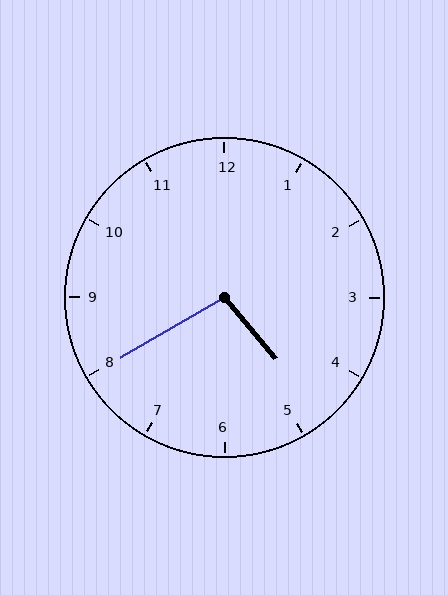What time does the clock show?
4:40.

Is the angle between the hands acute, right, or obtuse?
It is obtuse.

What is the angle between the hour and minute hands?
Approximately 100 degrees.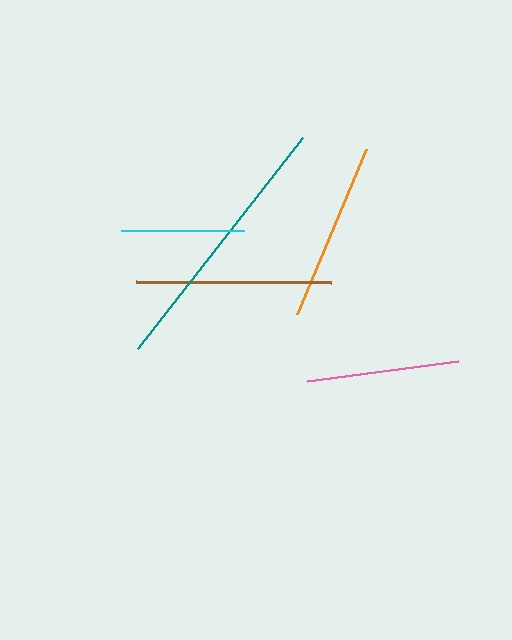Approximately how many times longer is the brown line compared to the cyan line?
The brown line is approximately 1.6 times the length of the cyan line.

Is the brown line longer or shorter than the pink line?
The brown line is longer than the pink line.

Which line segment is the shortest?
The cyan line is the shortest at approximately 123 pixels.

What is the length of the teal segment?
The teal segment is approximately 268 pixels long.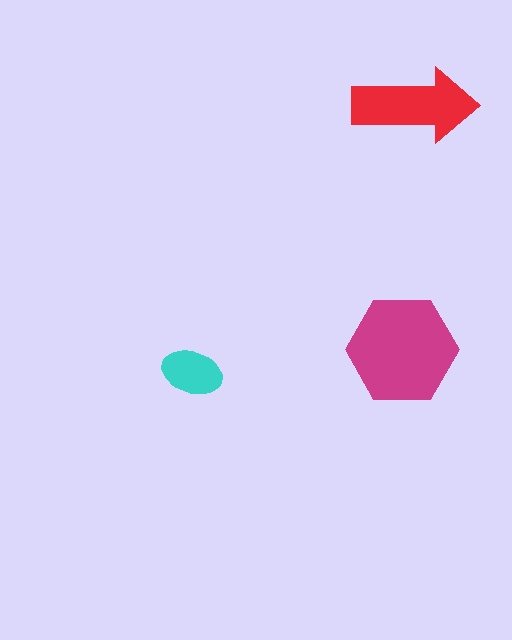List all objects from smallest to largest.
The cyan ellipse, the red arrow, the magenta hexagon.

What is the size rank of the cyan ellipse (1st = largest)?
3rd.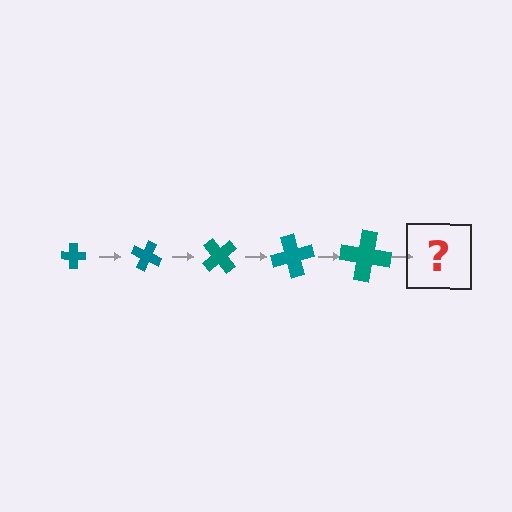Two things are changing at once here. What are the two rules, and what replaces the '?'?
The two rules are that the cross grows larger each step and it rotates 25 degrees each step. The '?' should be a cross, larger than the previous one and rotated 125 degrees from the start.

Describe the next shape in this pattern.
It should be a cross, larger than the previous one and rotated 125 degrees from the start.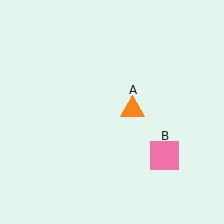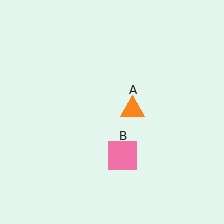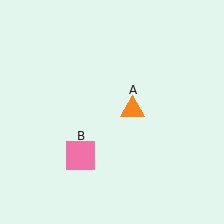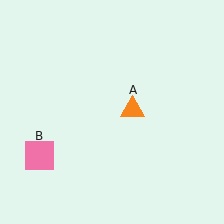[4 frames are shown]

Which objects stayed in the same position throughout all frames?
Orange triangle (object A) remained stationary.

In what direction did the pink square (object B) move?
The pink square (object B) moved left.